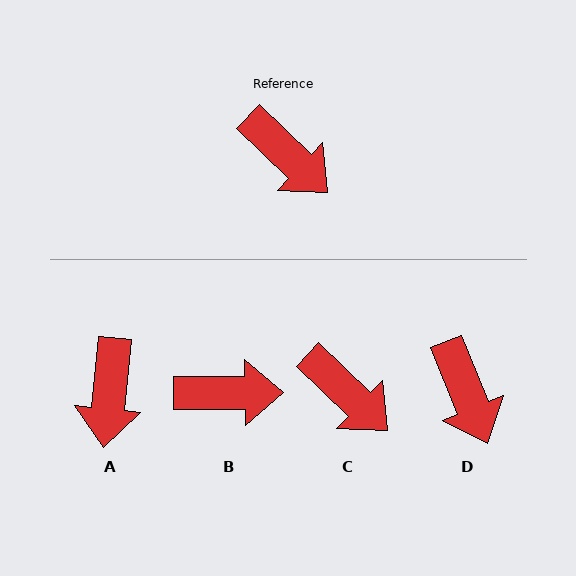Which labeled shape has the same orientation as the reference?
C.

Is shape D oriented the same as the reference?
No, it is off by about 24 degrees.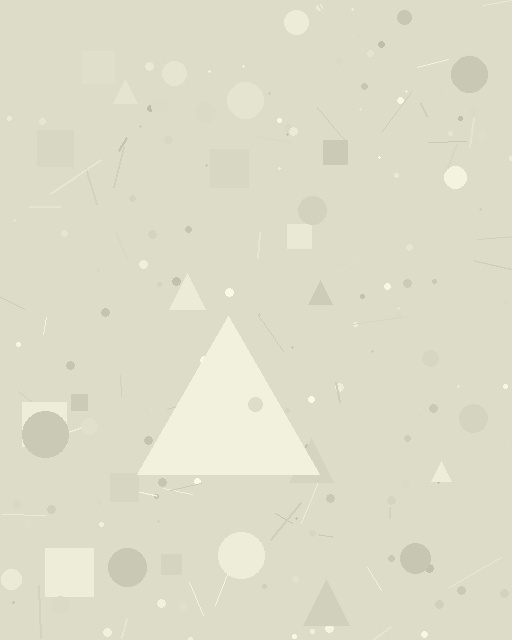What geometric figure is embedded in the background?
A triangle is embedded in the background.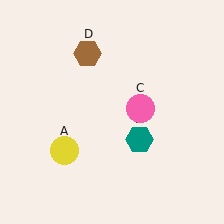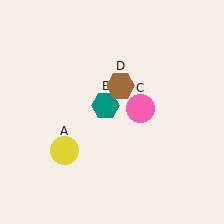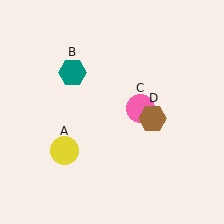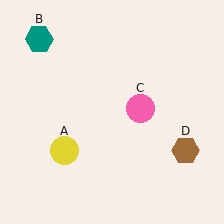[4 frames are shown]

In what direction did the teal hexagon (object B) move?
The teal hexagon (object B) moved up and to the left.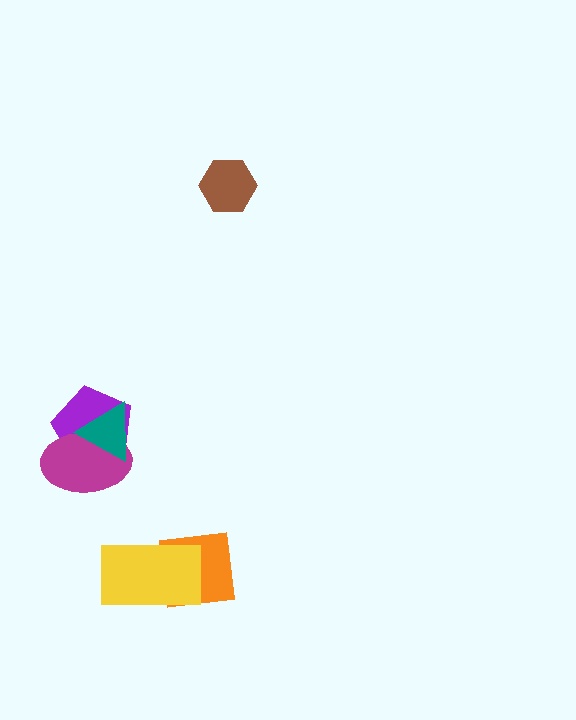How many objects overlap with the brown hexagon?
0 objects overlap with the brown hexagon.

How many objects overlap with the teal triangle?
2 objects overlap with the teal triangle.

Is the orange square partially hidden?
Yes, it is partially covered by another shape.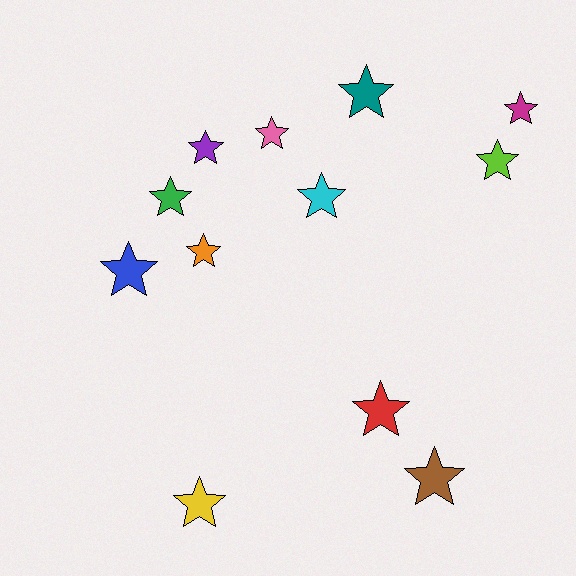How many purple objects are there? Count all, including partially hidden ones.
There is 1 purple object.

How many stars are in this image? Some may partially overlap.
There are 12 stars.